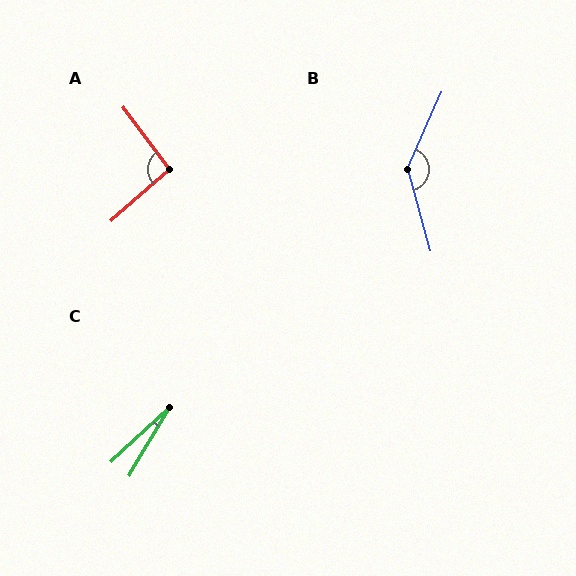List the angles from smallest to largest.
C (16°), A (95°), B (140°).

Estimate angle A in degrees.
Approximately 95 degrees.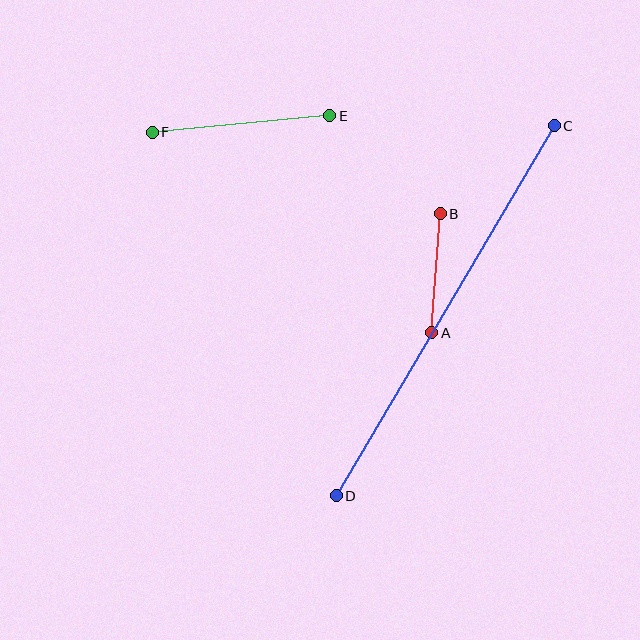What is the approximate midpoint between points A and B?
The midpoint is at approximately (436, 273) pixels.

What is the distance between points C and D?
The distance is approximately 429 pixels.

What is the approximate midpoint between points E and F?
The midpoint is at approximately (241, 124) pixels.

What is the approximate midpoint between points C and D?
The midpoint is at approximately (445, 311) pixels.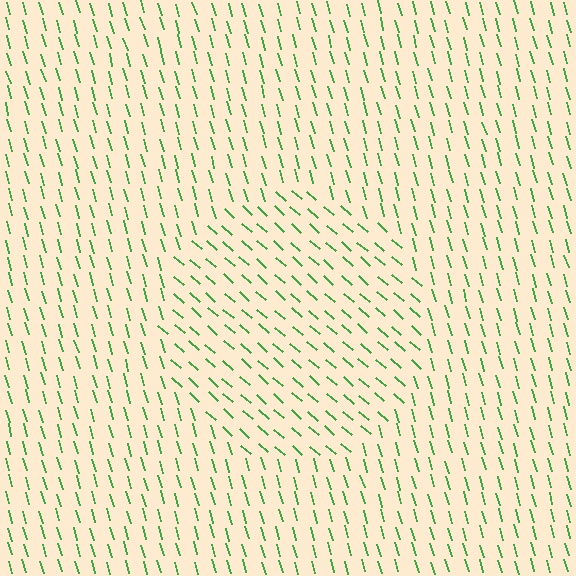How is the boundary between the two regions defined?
The boundary is defined purely by a change in line orientation (approximately 33 degrees difference). All lines are the same color and thickness.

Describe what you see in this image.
The image is filled with small green line segments. A circle region in the image has lines oriented differently from the surrounding lines, creating a visible texture boundary.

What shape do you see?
I see a circle.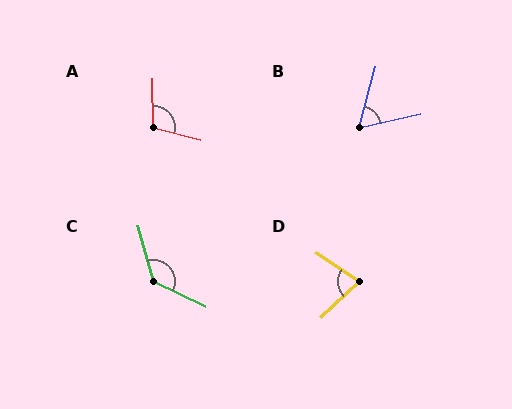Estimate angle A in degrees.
Approximately 106 degrees.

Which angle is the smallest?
B, at approximately 62 degrees.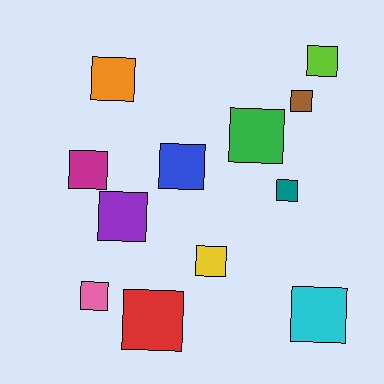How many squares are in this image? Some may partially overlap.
There are 12 squares.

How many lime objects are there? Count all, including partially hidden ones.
There is 1 lime object.